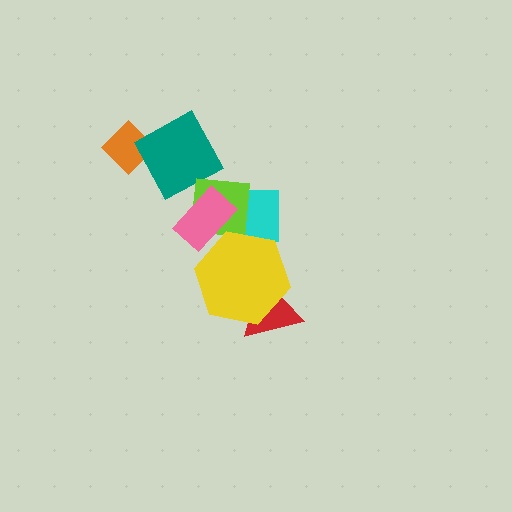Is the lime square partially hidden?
Yes, it is partially covered by another shape.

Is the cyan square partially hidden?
Yes, it is partially covered by another shape.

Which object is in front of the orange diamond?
The teal diamond is in front of the orange diamond.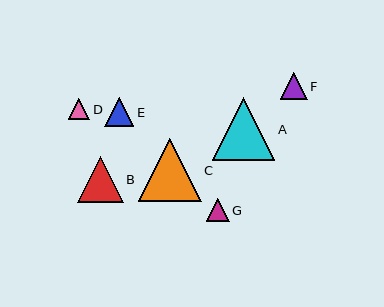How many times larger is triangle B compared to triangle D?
Triangle B is approximately 2.2 times the size of triangle D.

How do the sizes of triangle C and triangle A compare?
Triangle C and triangle A are approximately the same size.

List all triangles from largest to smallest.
From largest to smallest: C, A, B, E, F, G, D.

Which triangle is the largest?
Triangle C is the largest with a size of approximately 63 pixels.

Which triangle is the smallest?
Triangle D is the smallest with a size of approximately 21 pixels.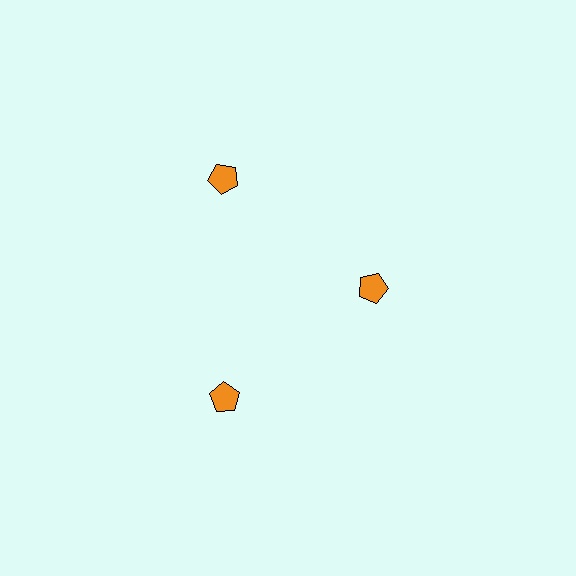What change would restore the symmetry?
The symmetry would be restored by moving it outward, back onto the ring so that all 3 pentagons sit at equal angles and equal distance from the center.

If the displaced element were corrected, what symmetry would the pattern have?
It would have 3-fold rotational symmetry — the pattern would map onto itself every 120 degrees.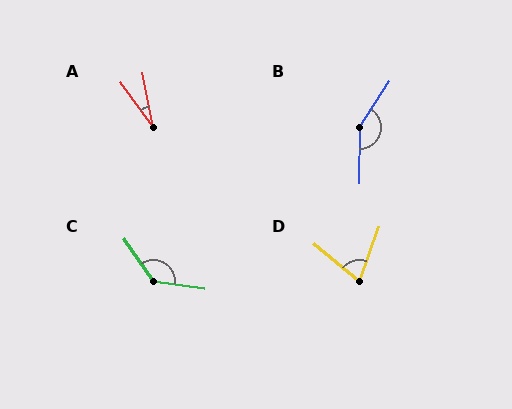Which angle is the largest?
B, at approximately 147 degrees.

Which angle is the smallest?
A, at approximately 24 degrees.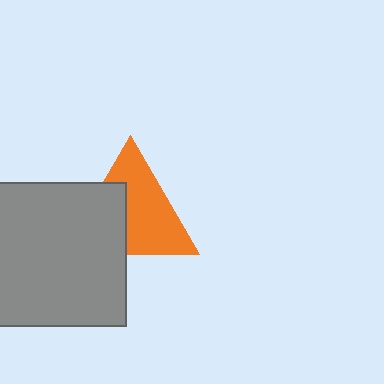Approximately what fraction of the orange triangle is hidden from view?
Roughly 40% of the orange triangle is hidden behind the gray square.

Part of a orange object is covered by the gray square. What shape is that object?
It is a triangle.